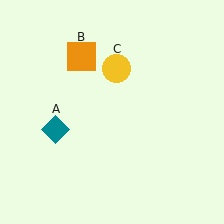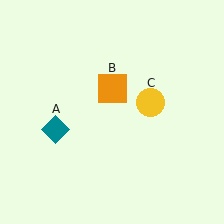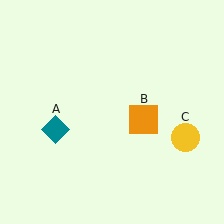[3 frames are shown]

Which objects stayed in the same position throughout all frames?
Teal diamond (object A) remained stationary.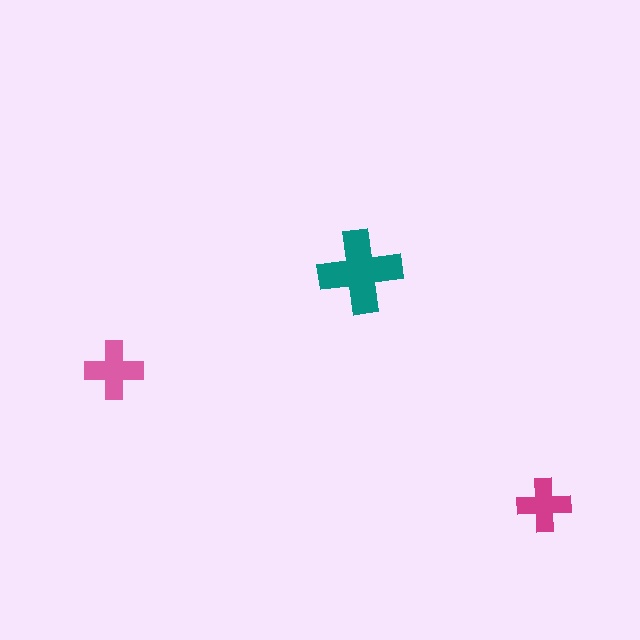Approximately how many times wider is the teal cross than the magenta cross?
About 1.5 times wider.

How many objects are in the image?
There are 3 objects in the image.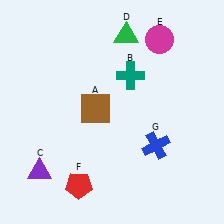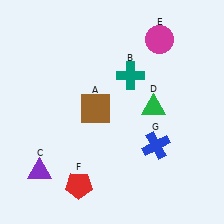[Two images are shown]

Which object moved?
The green triangle (D) moved down.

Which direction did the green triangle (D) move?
The green triangle (D) moved down.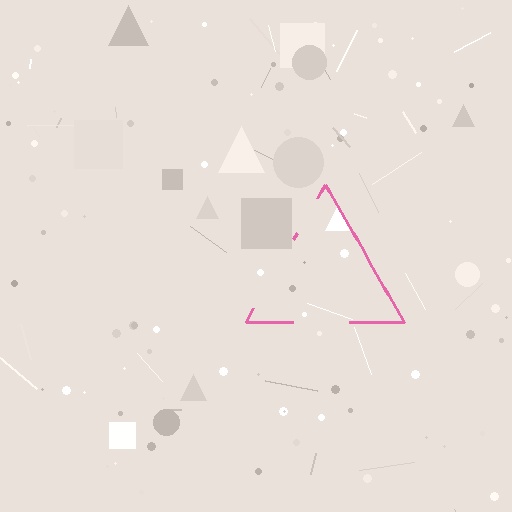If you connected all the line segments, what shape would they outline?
They would outline a triangle.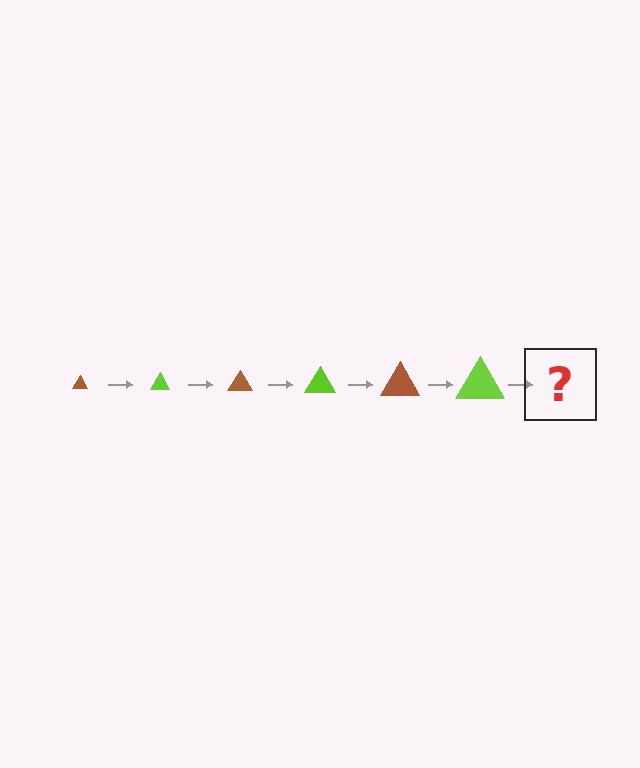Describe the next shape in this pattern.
It should be a brown triangle, larger than the previous one.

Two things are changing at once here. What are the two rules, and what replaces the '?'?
The two rules are that the triangle grows larger each step and the color cycles through brown and lime. The '?' should be a brown triangle, larger than the previous one.